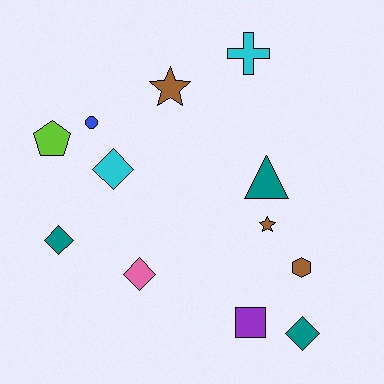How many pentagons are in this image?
There is 1 pentagon.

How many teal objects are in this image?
There are 3 teal objects.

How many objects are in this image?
There are 12 objects.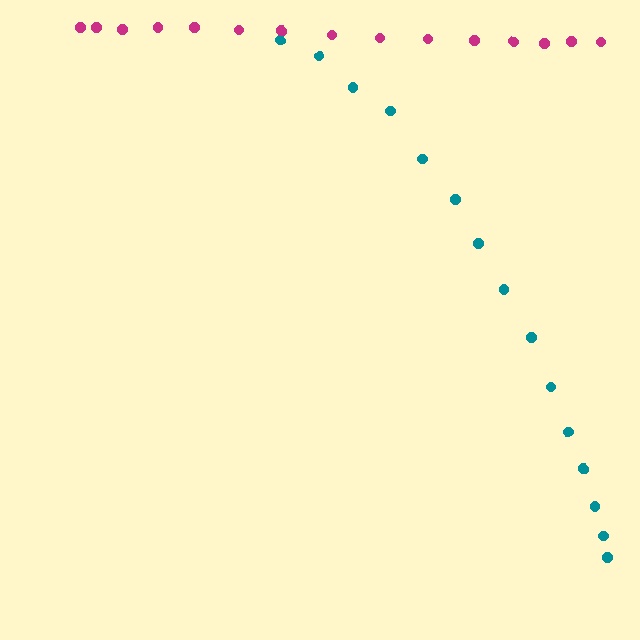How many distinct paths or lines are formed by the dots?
There are 2 distinct paths.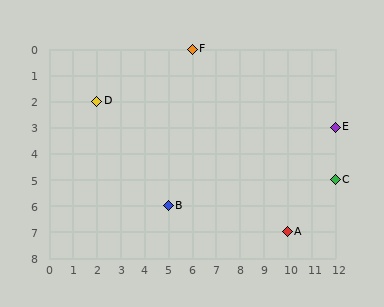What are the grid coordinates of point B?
Point B is at grid coordinates (5, 6).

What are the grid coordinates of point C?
Point C is at grid coordinates (12, 5).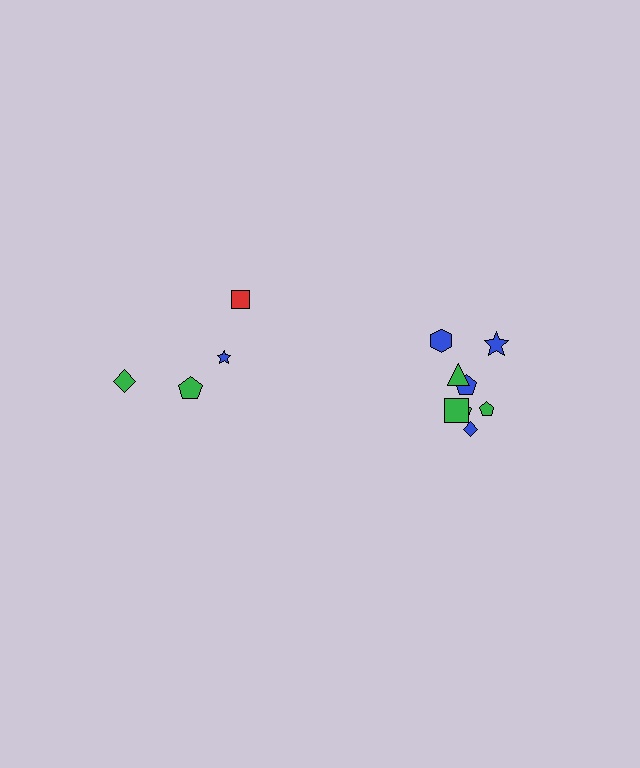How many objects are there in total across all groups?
There are 12 objects.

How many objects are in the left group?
There are 4 objects.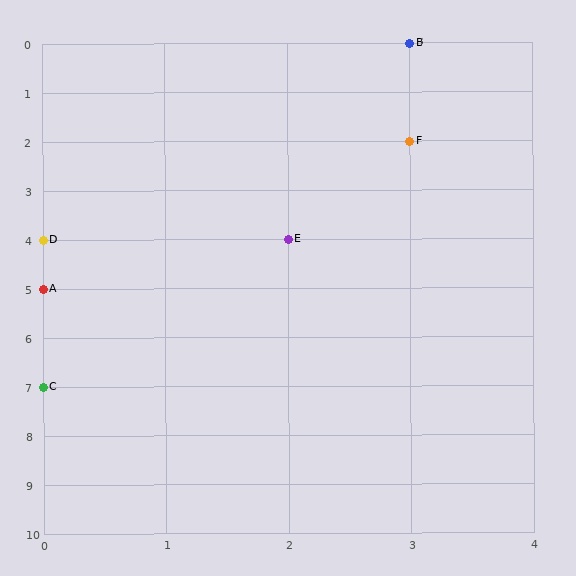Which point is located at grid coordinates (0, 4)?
Point D is at (0, 4).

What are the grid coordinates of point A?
Point A is at grid coordinates (0, 5).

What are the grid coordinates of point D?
Point D is at grid coordinates (0, 4).